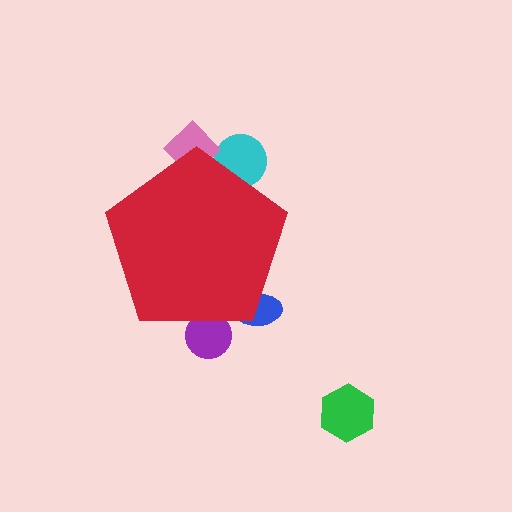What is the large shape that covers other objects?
A red pentagon.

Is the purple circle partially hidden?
Yes, the purple circle is partially hidden behind the red pentagon.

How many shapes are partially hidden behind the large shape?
4 shapes are partially hidden.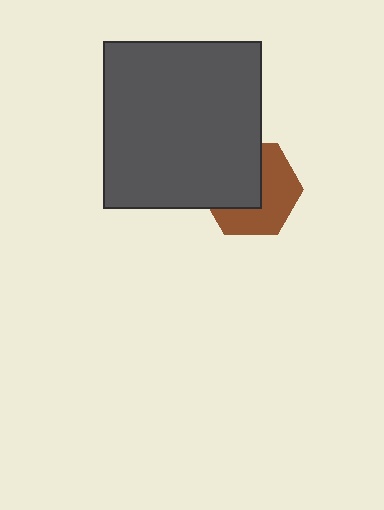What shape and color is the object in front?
The object in front is a dark gray rectangle.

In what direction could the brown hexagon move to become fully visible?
The brown hexagon could move toward the lower-right. That would shift it out from behind the dark gray rectangle entirely.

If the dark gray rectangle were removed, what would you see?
You would see the complete brown hexagon.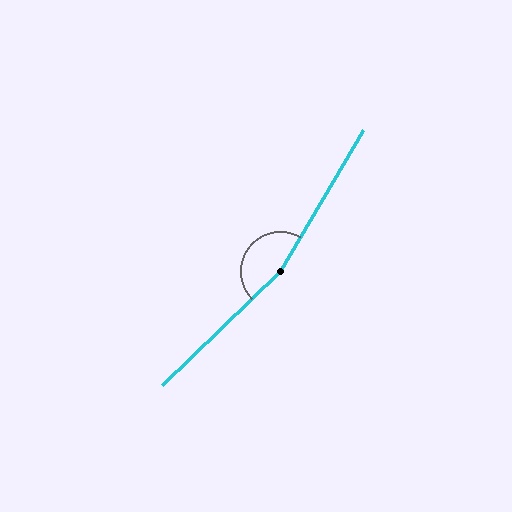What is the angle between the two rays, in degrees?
Approximately 165 degrees.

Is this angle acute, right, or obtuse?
It is obtuse.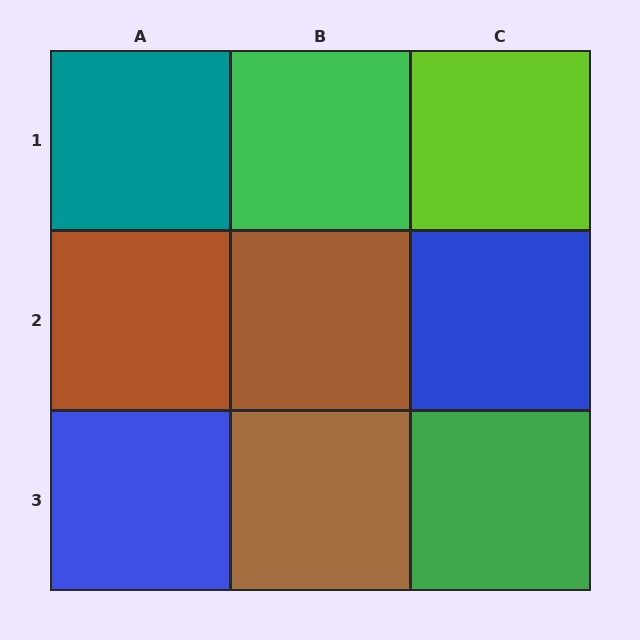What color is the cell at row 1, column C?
Lime.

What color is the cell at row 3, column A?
Blue.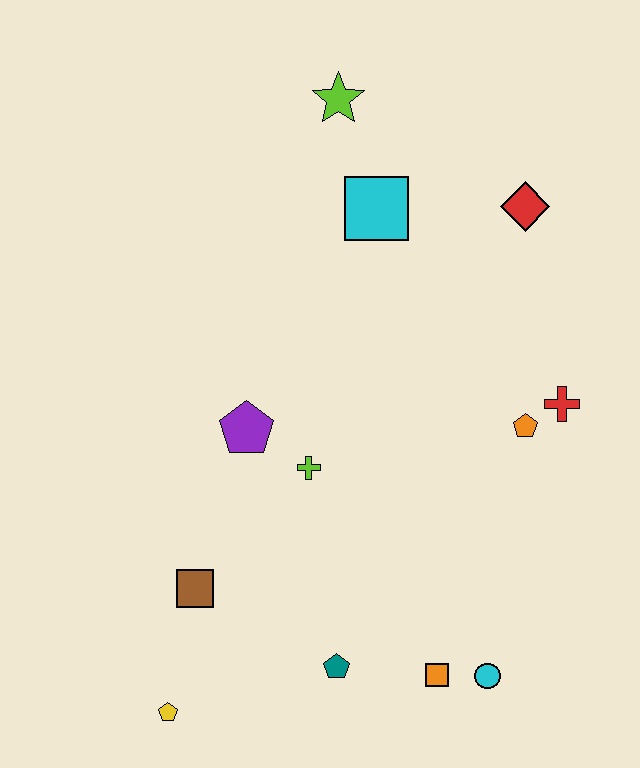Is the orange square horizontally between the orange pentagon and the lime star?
Yes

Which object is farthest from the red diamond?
The yellow pentagon is farthest from the red diamond.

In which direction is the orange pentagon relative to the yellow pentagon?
The orange pentagon is to the right of the yellow pentagon.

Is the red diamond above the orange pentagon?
Yes